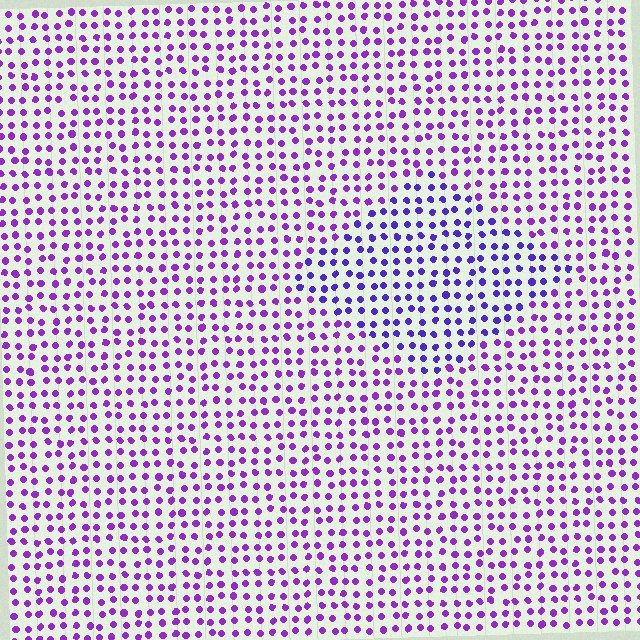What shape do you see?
I see a diamond.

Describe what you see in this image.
The image is filled with small purple elements in a uniform arrangement. A diamond-shaped region is visible where the elements are tinted to a slightly different hue, forming a subtle color boundary.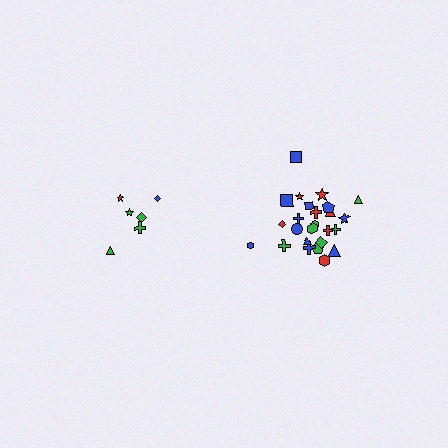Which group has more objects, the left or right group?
The right group.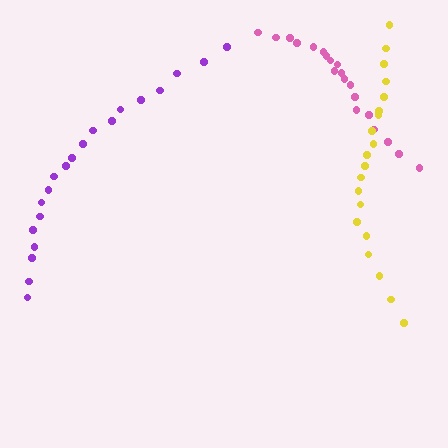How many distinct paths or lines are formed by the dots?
There are 3 distinct paths.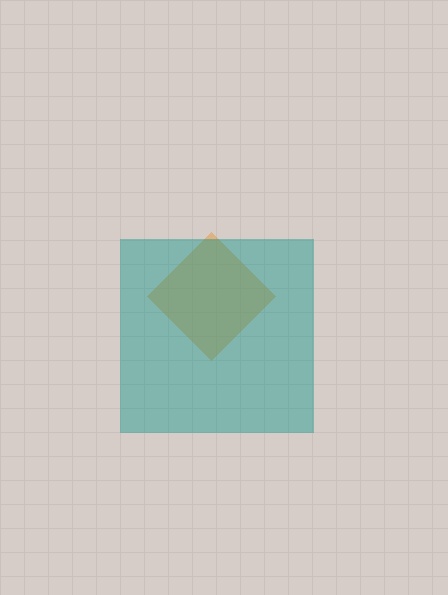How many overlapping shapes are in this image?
There are 2 overlapping shapes in the image.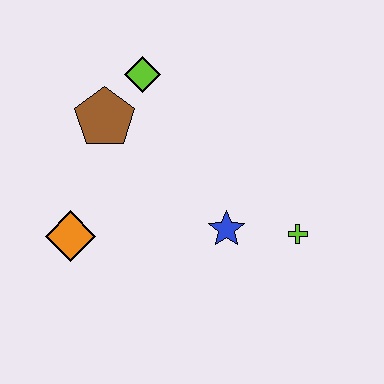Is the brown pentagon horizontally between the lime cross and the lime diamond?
No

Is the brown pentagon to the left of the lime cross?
Yes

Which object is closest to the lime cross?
The blue star is closest to the lime cross.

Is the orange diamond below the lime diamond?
Yes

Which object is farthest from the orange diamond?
The lime cross is farthest from the orange diamond.